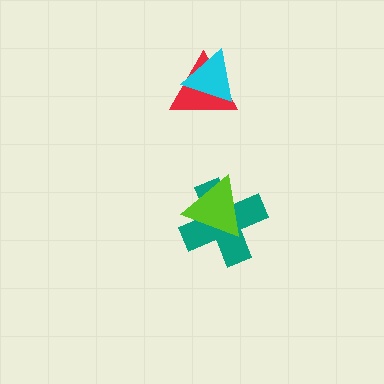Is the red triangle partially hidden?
Yes, it is partially covered by another shape.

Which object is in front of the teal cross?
The lime triangle is in front of the teal cross.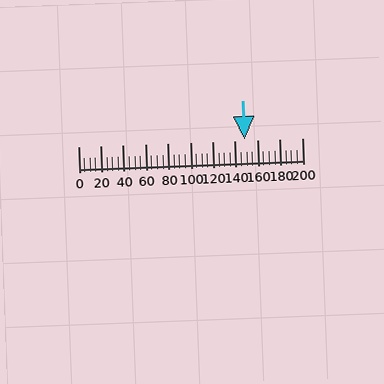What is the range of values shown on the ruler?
The ruler shows values from 0 to 200.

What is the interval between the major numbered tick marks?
The major tick marks are spaced 20 units apart.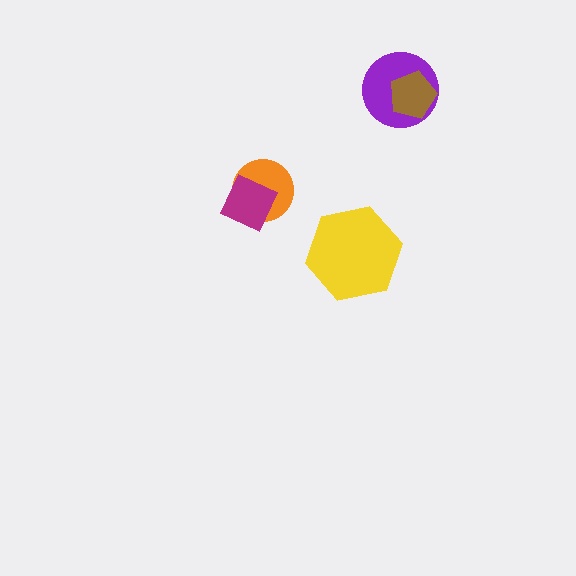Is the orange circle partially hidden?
Yes, it is partially covered by another shape.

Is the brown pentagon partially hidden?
No, no other shape covers it.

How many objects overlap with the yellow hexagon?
0 objects overlap with the yellow hexagon.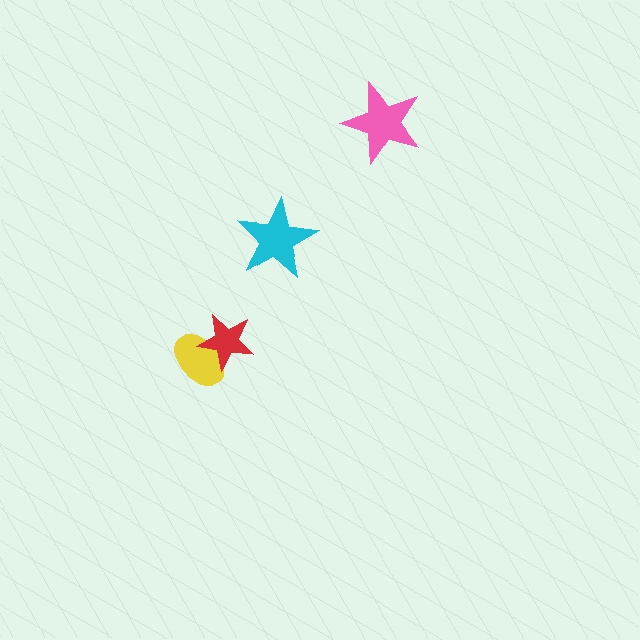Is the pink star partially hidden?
No, no other shape covers it.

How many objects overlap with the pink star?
0 objects overlap with the pink star.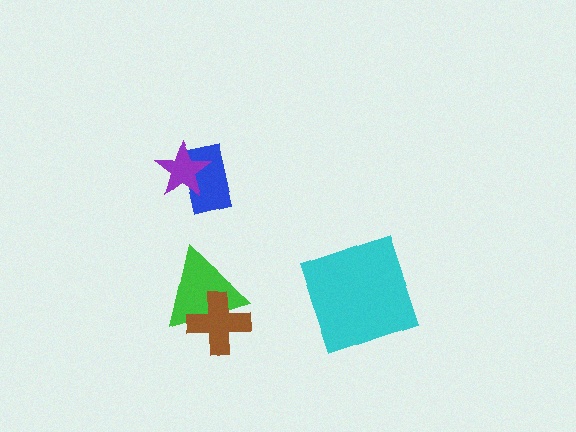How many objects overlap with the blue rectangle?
1 object overlaps with the blue rectangle.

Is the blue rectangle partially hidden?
Yes, it is partially covered by another shape.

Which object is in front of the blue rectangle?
The purple star is in front of the blue rectangle.